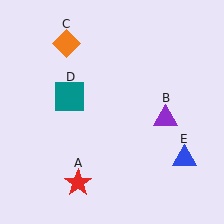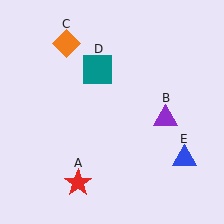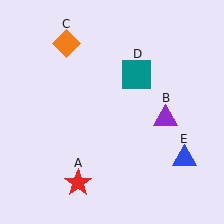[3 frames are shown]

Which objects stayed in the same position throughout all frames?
Red star (object A) and purple triangle (object B) and orange diamond (object C) and blue triangle (object E) remained stationary.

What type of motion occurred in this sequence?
The teal square (object D) rotated clockwise around the center of the scene.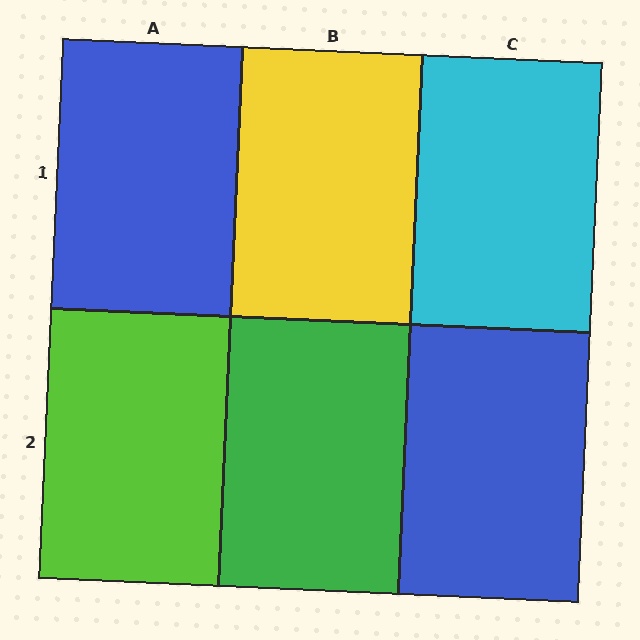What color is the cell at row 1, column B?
Yellow.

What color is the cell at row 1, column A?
Blue.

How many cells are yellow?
1 cell is yellow.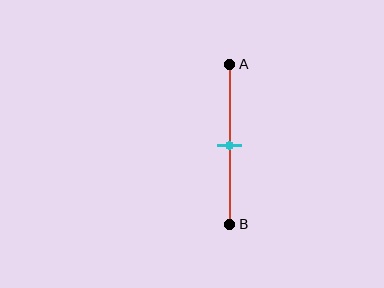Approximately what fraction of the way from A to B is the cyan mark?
The cyan mark is approximately 50% of the way from A to B.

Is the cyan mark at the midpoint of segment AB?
Yes, the mark is approximately at the midpoint.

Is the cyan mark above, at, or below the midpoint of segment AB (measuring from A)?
The cyan mark is approximately at the midpoint of segment AB.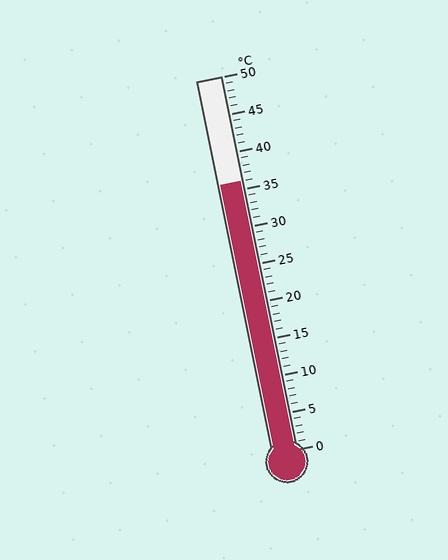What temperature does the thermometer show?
The thermometer shows approximately 36°C.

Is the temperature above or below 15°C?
The temperature is above 15°C.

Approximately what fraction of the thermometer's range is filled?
The thermometer is filled to approximately 70% of its range.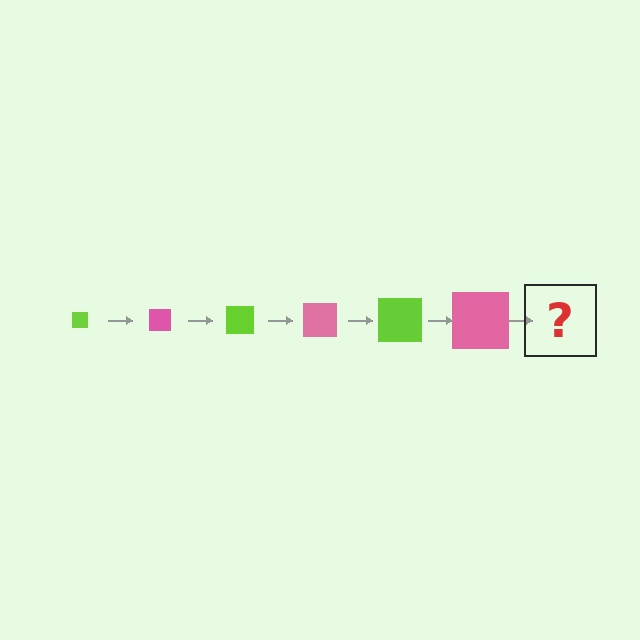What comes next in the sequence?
The next element should be a lime square, larger than the previous one.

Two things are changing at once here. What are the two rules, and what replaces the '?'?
The two rules are that the square grows larger each step and the color cycles through lime and pink. The '?' should be a lime square, larger than the previous one.